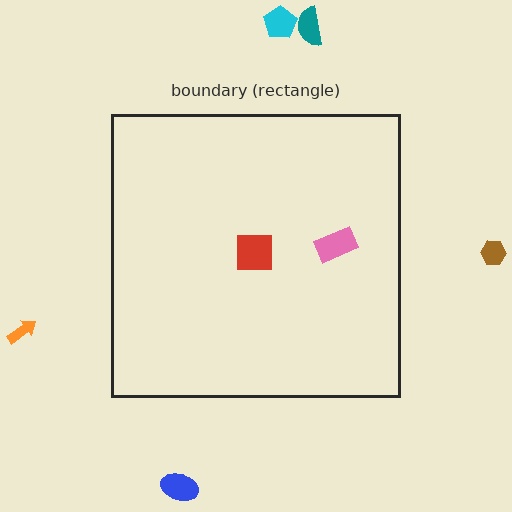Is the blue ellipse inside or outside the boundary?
Outside.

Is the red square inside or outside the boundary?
Inside.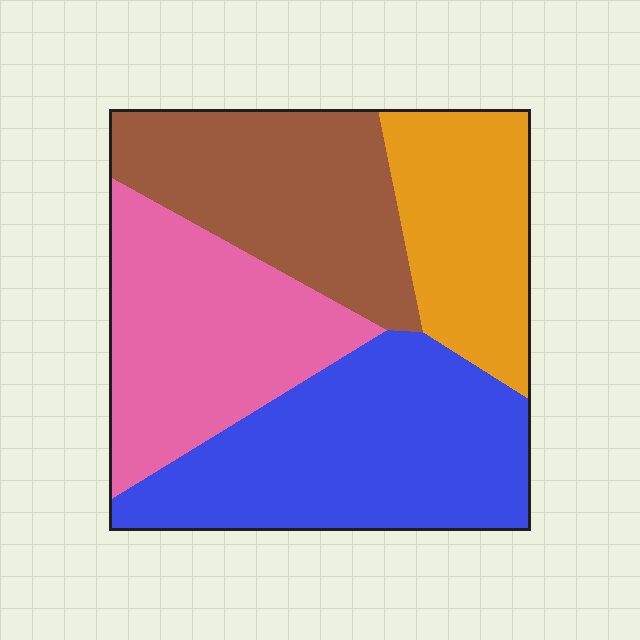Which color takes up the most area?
Blue, at roughly 30%.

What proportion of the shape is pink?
Pink covers about 25% of the shape.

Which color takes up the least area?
Orange, at roughly 20%.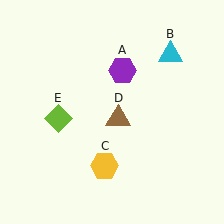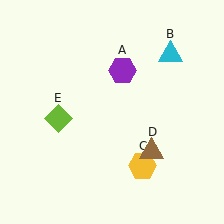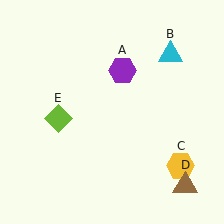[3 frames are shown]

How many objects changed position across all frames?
2 objects changed position: yellow hexagon (object C), brown triangle (object D).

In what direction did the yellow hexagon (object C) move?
The yellow hexagon (object C) moved right.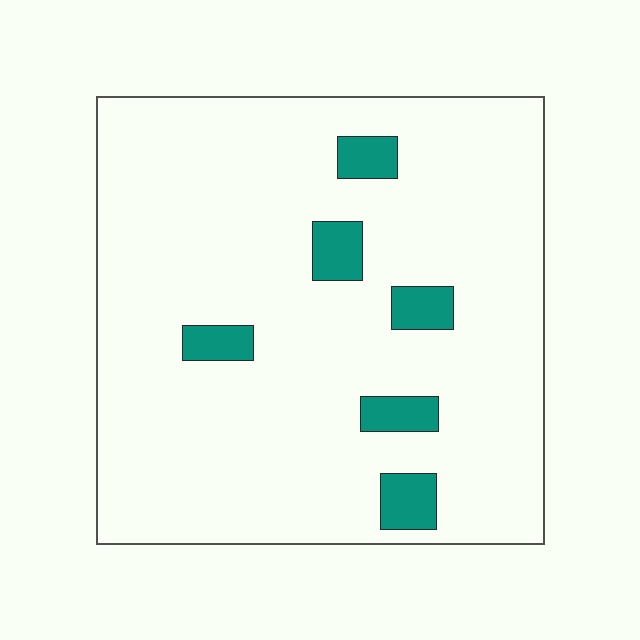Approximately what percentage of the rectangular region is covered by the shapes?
Approximately 10%.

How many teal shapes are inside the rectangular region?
6.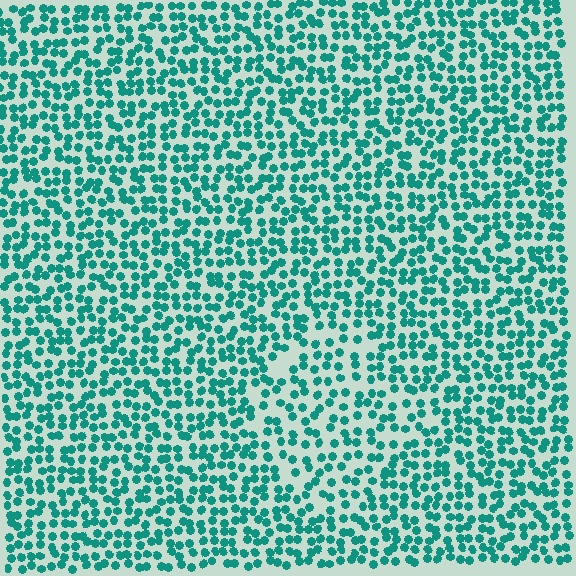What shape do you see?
I see a diamond.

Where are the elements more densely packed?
The elements are more densely packed outside the diamond boundary.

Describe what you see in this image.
The image contains small teal elements arranged at two different densities. A diamond-shaped region is visible where the elements are less densely packed than the surrounding area.